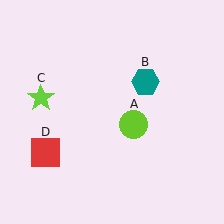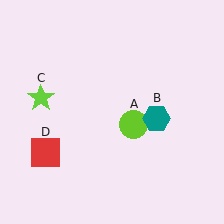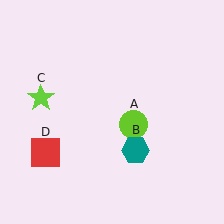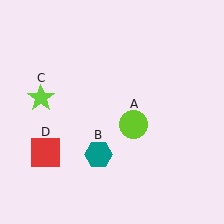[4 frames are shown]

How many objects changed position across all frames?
1 object changed position: teal hexagon (object B).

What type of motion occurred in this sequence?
The teal hexagon (object B) rotated clockwise around the center of the scene.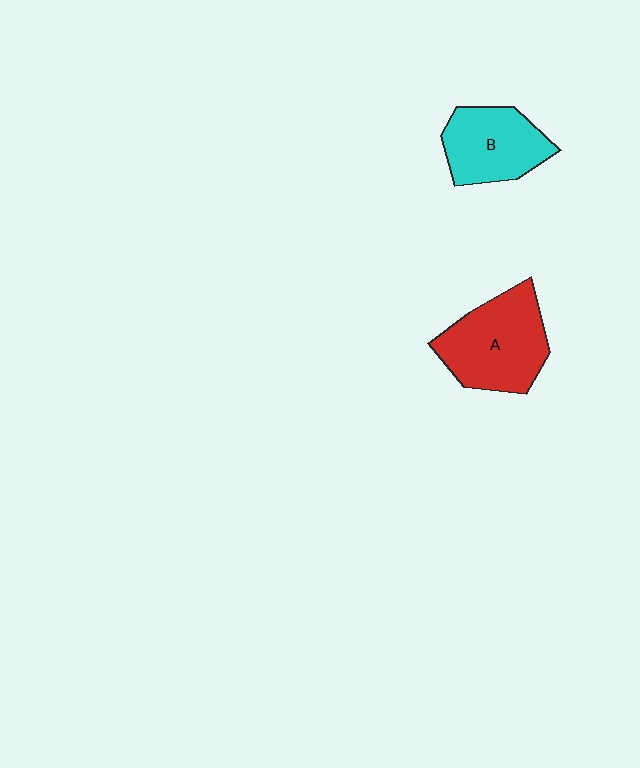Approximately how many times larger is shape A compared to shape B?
Approximately 1.3 times.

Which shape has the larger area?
Shape A (red).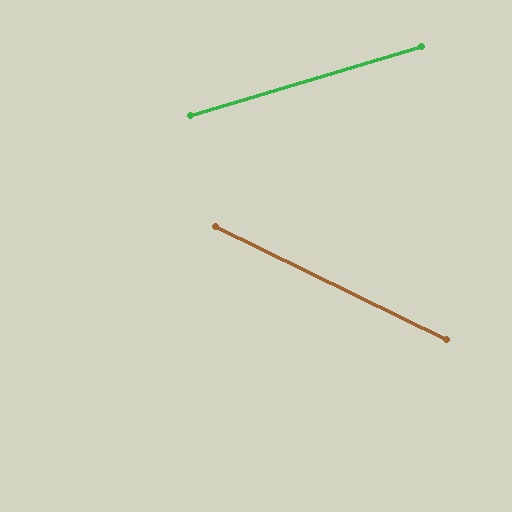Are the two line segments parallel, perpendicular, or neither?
Neither parallel nor perpendicular — they differ by about 43°.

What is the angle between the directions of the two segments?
Approximately 43 degrees.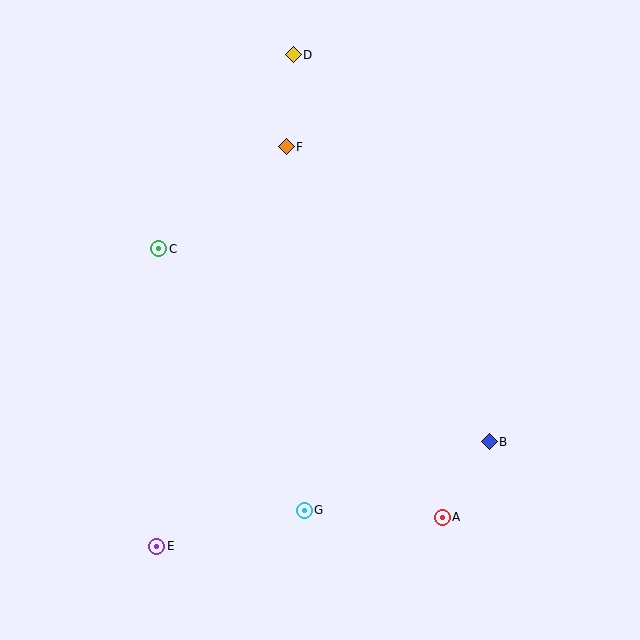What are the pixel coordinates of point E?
Point E is at (157, 546).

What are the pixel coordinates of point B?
Point B is at (489, 442).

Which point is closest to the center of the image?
Point C at (159, 249) is closest to the center.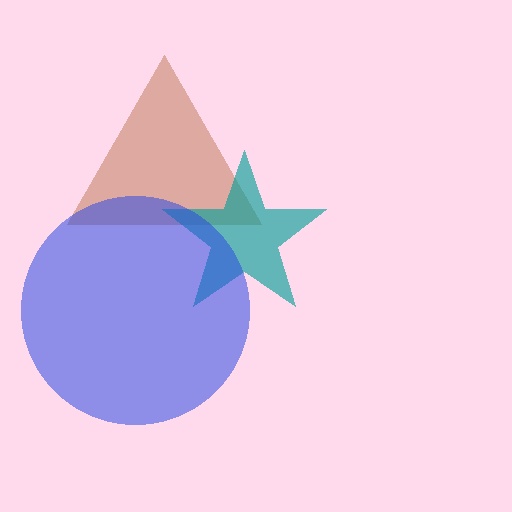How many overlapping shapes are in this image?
There are 3 overlapping shapes in the image.